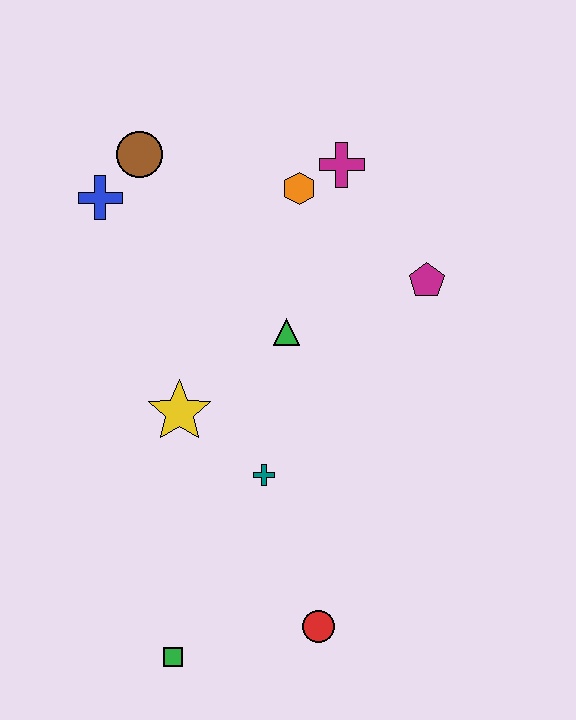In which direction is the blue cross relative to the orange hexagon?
The blue cross is to the left of the orange hexagon.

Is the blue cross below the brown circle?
Yes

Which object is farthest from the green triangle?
The green square is farthest from the green triangle.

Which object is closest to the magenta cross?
The orange hexagon is closest to the magenta cross.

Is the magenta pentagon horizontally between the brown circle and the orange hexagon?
No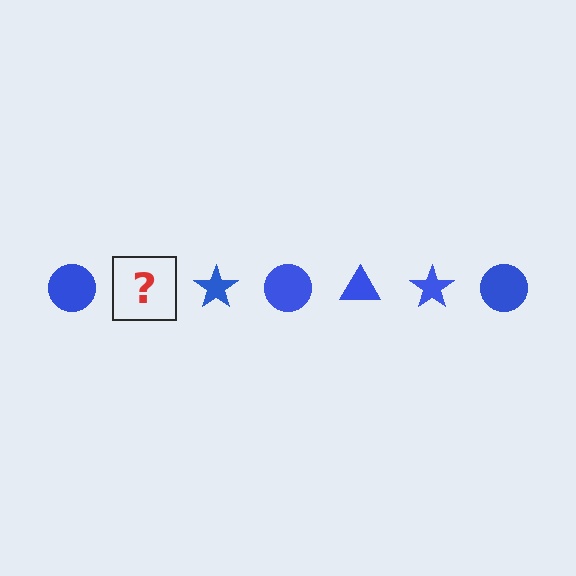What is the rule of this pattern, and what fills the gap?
The rule is that the pattern cycles through circle, triangle, star shapes in blue. The gap should be filled with a blue triangle.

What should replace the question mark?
The question mark should be replaced with a blue triangle.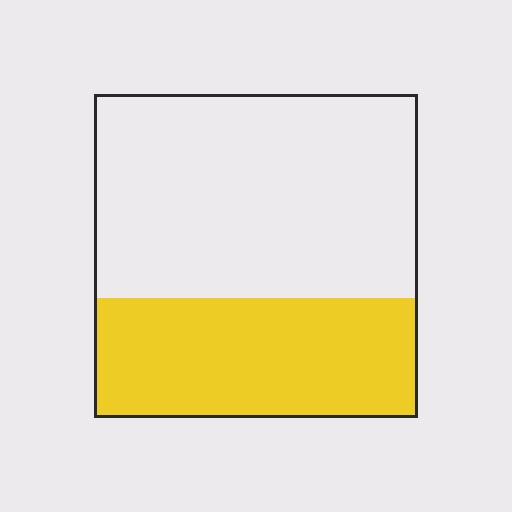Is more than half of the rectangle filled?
No.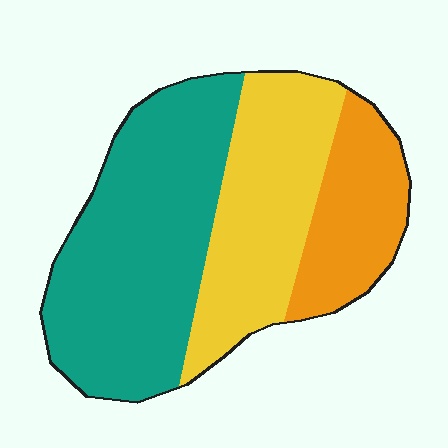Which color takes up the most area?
Teal, at roughly 50%.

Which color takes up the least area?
Orange, at roughly 20%.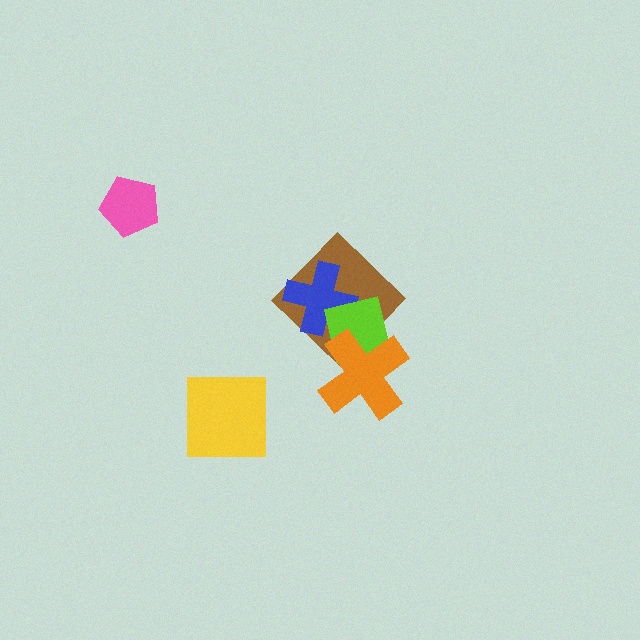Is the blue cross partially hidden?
Yes, it is partially covered by another shape.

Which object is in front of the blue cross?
The lime square is in front of the blue cross.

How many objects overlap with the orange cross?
2 objects overlap with the orange cross.